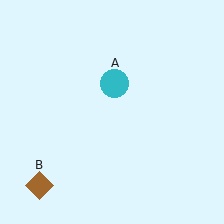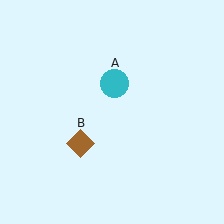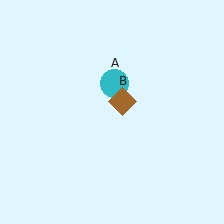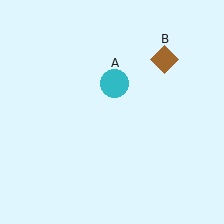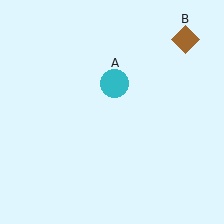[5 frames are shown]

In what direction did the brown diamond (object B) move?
The brown diamond (object B) moved up and to the right.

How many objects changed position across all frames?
1 object changed position: brown diamond (object B).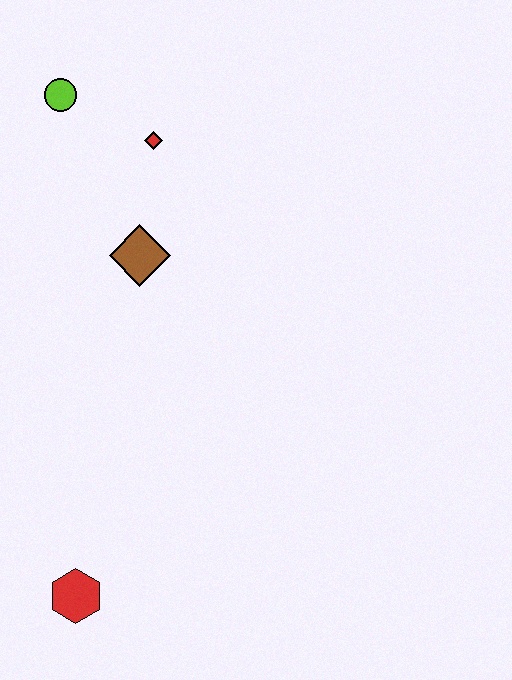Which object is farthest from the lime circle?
The red hexagon is farthest from the lime circle.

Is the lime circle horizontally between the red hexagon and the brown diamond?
No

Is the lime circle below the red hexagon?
No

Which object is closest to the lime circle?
The red diamond is closest to the lime circle.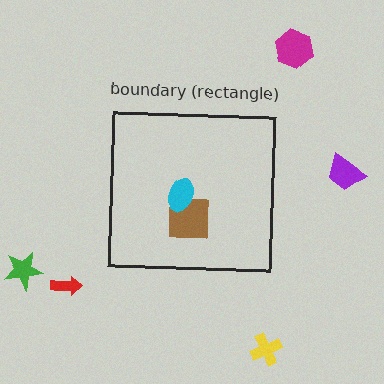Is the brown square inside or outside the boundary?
Inside.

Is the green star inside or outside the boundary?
Outside.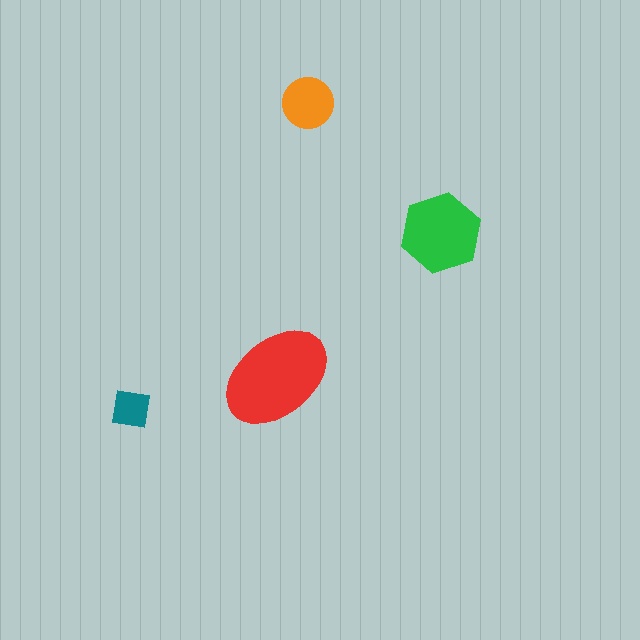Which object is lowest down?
The teal square is bottommost.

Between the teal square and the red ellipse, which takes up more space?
The red ellipse.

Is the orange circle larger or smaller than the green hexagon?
Smaller.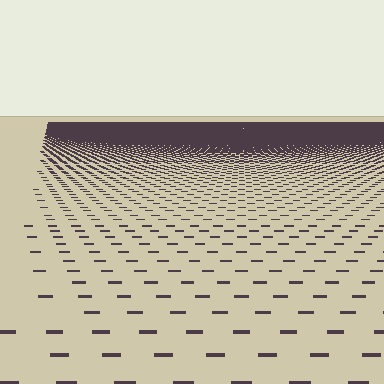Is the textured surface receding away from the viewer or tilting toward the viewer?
The surface is receding away from the viewer. Texture elements get smaller and denser toward the top.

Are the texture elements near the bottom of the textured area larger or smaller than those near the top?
Larger. Near the bottom, elements are closer to the viewer and appear at a bigger on-screen size.